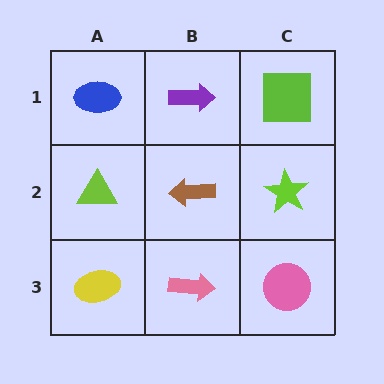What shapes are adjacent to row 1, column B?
A brown arrow (row 2, column B), a blue ellipse (row 1, column A), a lime square (row 1, column C).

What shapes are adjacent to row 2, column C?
A lime square (row 1, column C), a pink circle (row 3, column C), a brown arrow (row 2, column B).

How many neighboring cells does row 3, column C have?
2.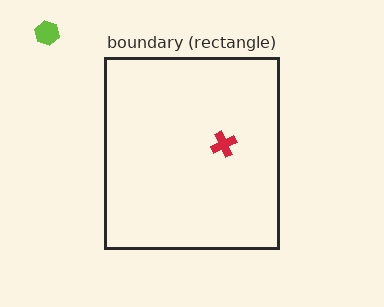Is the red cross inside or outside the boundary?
Inside.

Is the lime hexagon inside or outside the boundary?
Outside.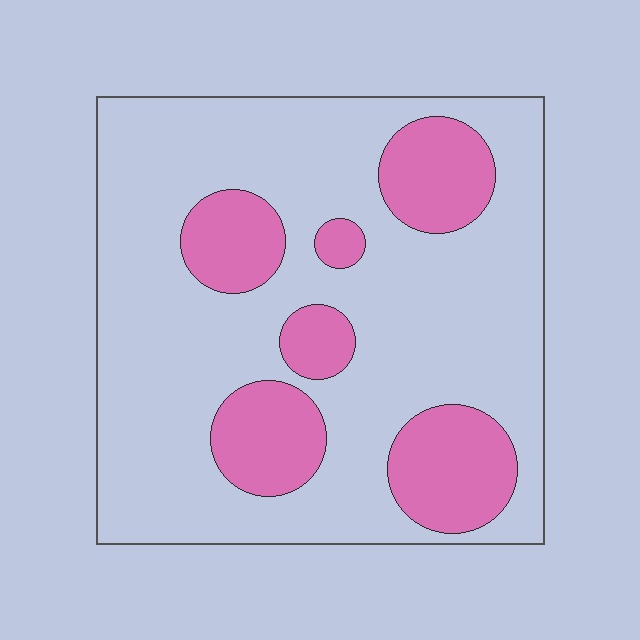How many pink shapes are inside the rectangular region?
6.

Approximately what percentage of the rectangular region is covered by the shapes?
Approximately 25%.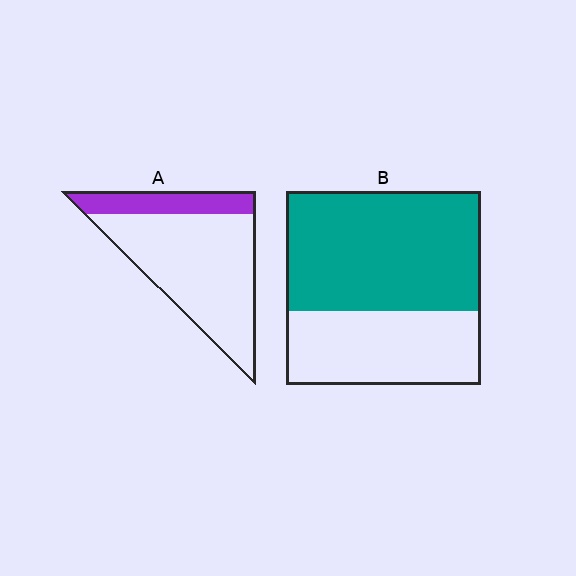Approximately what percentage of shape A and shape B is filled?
A is approximately 20% and B is approximately 60%.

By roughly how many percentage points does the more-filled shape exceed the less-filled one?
By roughly 40 percentage points (B over A).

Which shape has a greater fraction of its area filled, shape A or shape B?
Shape B.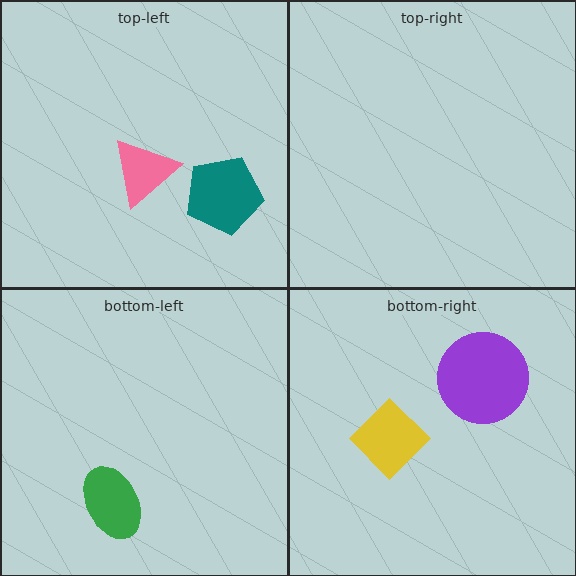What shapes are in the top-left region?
The pink triangle, the teal pentagon.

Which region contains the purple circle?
The bottom-right region.